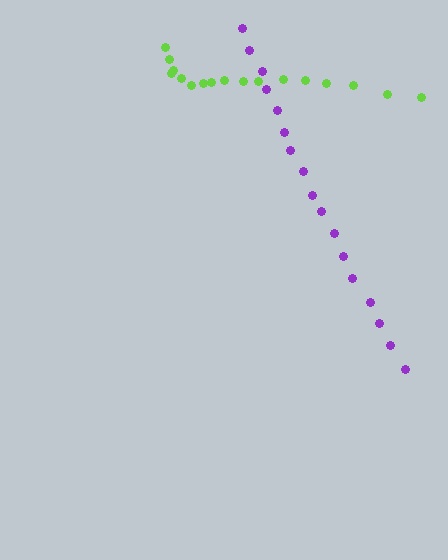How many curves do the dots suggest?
There are 2 distinct paths.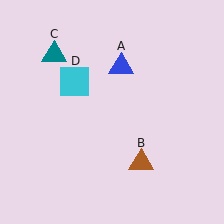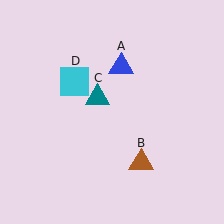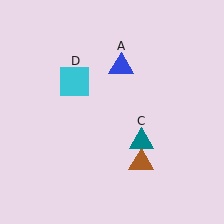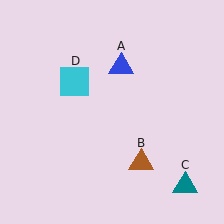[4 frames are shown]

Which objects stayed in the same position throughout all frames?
Blue triangle (object A) and brown triangle (object B) and cyan square (object D) remained stationary.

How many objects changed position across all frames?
1 object changed position: teal triangle (object C).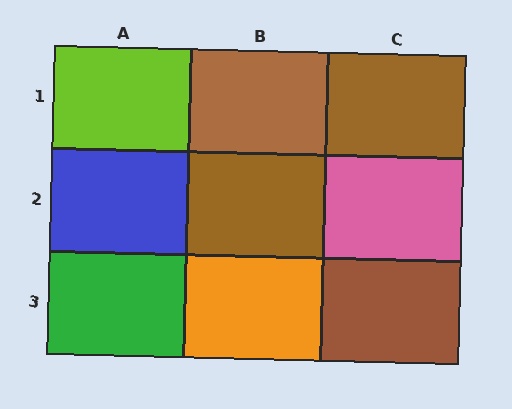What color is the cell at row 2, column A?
Blue.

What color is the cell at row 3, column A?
Green.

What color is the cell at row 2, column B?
Brown.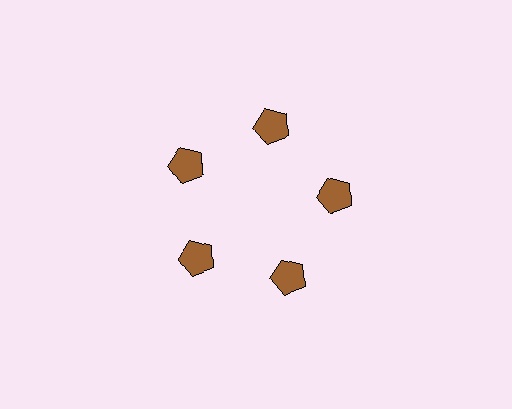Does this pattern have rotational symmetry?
Yes, this pattern has 5-fold rotational symmetry. It looks the same after rotating 72 degrees around the center.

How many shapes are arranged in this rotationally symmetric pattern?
There are 5 shapes, arranged in 5 groups of 1.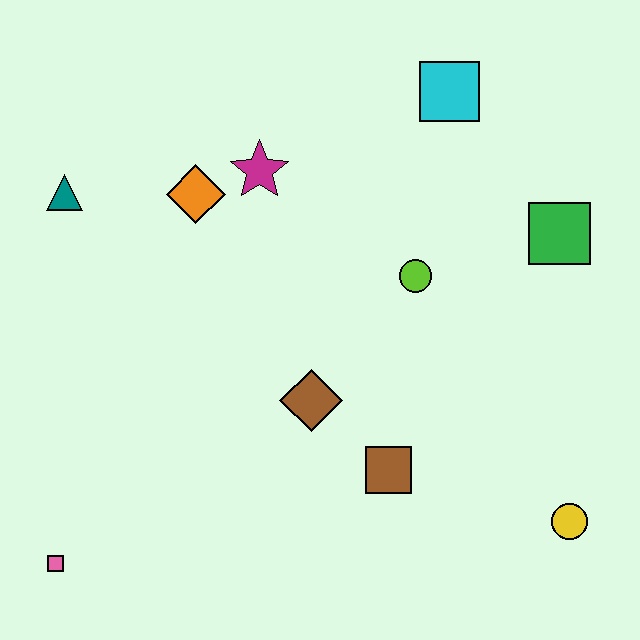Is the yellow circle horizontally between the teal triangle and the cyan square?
No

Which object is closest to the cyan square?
The green square is closest to the cyan square.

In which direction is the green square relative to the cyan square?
The green square is below the cyan square.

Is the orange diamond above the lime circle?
Yes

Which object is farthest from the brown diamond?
The cyan square is farthest from the brown diamond.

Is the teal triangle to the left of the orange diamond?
Yes